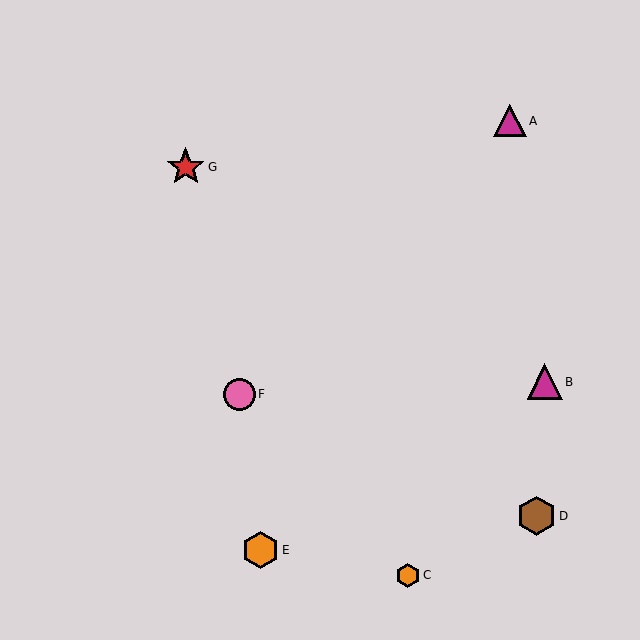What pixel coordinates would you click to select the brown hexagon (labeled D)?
Click at (537, 516) to select the brown hexagon D.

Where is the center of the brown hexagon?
The center of the brown hexagon is at (537, 516).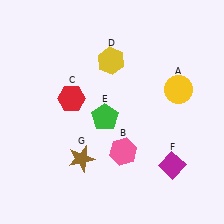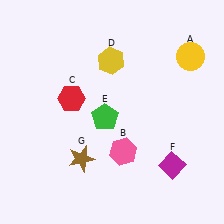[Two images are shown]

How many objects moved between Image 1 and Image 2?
1 object moved between the two images.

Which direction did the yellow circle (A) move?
The yellow circle (A) moved up.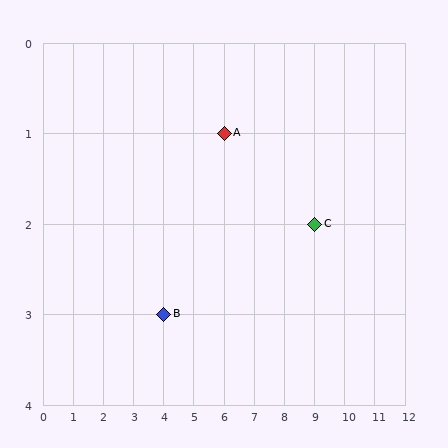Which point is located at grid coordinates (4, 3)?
Point B is at (4, 3).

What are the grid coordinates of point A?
Point A is at grid coordinates (6, 1).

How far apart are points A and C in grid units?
Points A and C are 3 columns and 1 row apart (about 3.2 grid units diagonally).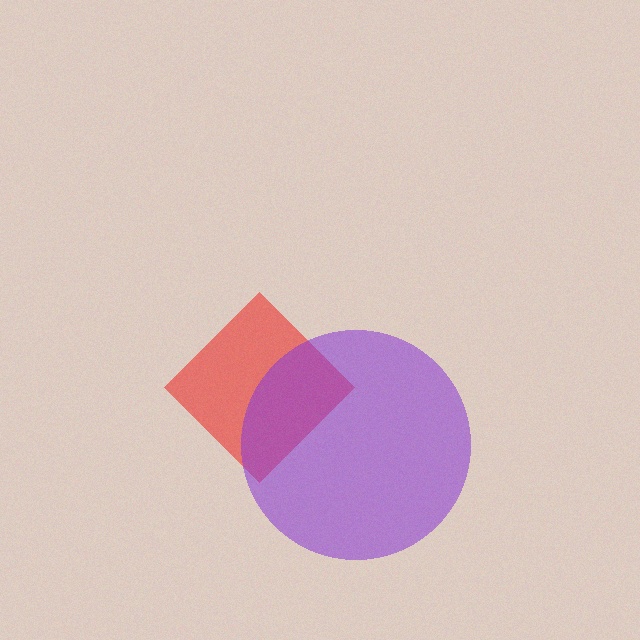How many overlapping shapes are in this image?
There are 2 overlapping shapes in the image.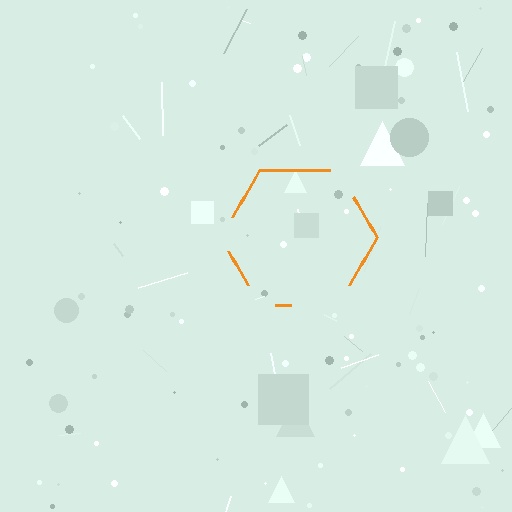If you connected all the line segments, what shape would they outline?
They would outline a hexagon.